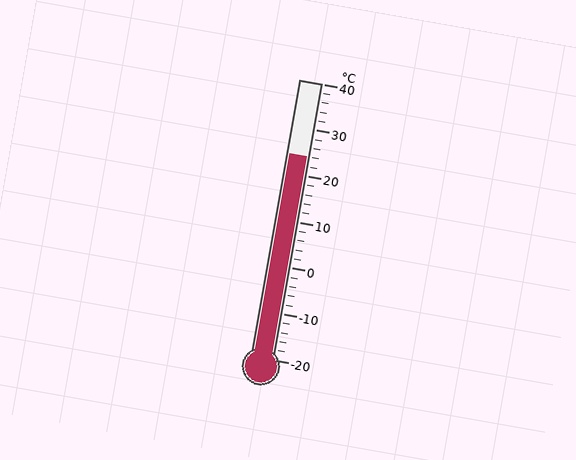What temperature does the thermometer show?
The thermometer shows approximately 24°C.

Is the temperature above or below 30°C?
The temperature is below 30°C.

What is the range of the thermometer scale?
The thermometer scale ranges from -20°C to 40°C.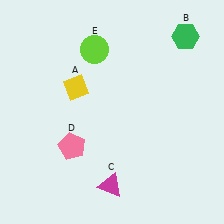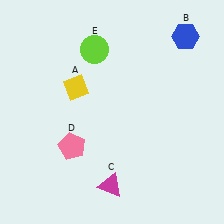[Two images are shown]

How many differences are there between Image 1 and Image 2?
There is 1 difference between the two images.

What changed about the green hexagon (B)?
In Image 1, B is green. In Image 2, it changed to blue.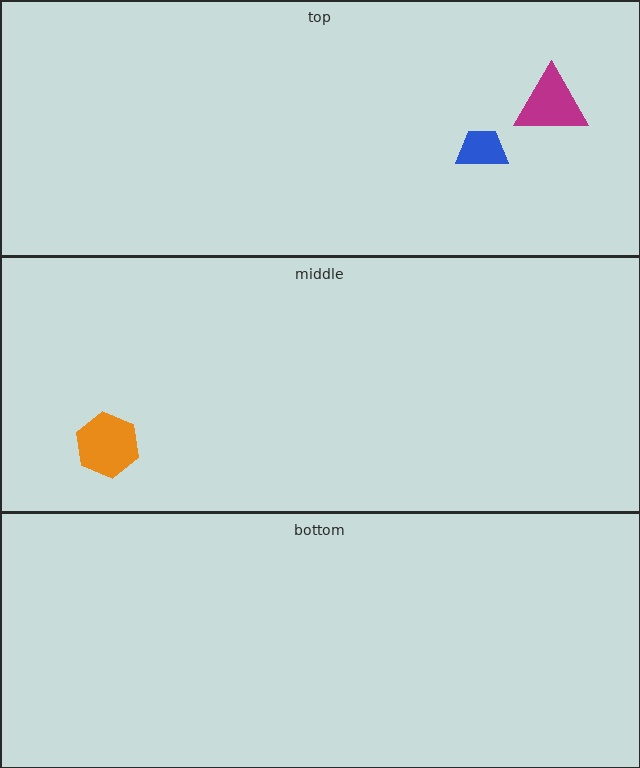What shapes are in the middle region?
The orange hexagon.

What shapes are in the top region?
The blue trapezoid, the magenta triangle.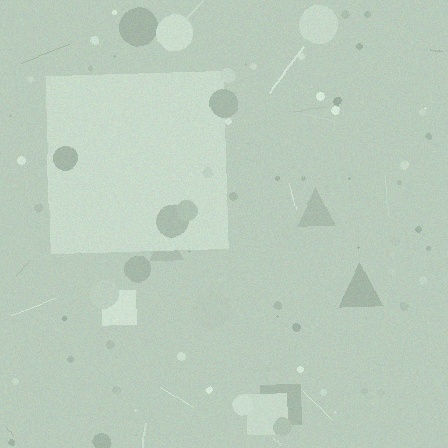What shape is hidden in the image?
A square is hidden in the image.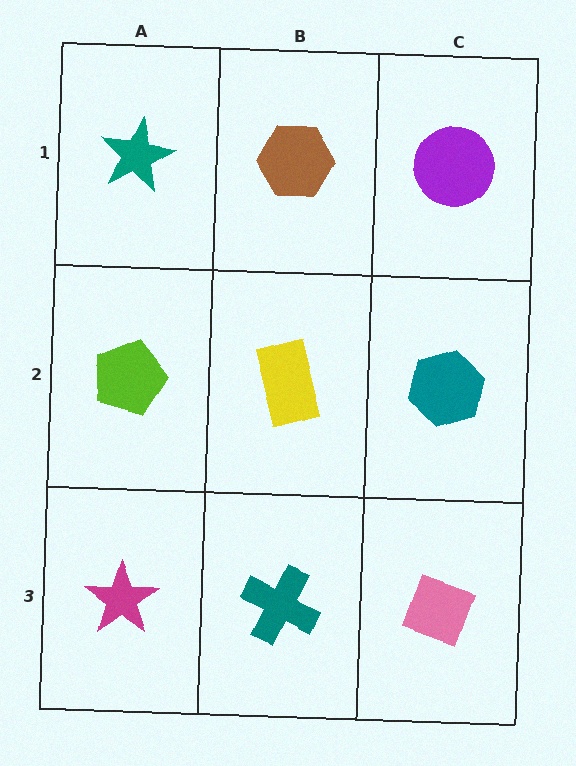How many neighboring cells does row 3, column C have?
2.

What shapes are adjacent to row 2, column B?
A brown hexagon (row 1, column B), a teal cross (row 3, column B), a lime pentagon (row 2, column A), a teal hexagon (row 2, column C).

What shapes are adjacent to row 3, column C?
A teal hexagon (row 2, column C), a teal cross (row 3, column B).